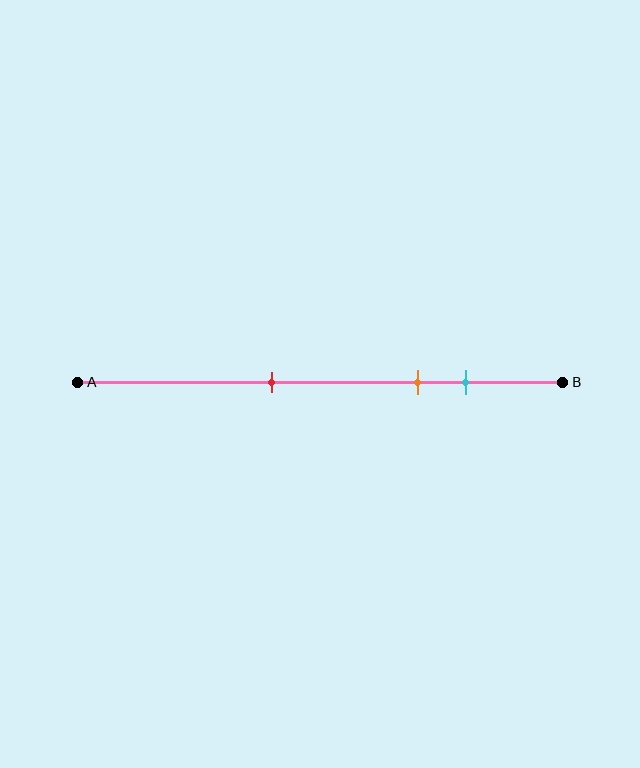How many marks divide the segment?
There are 3 marks dividing the segment.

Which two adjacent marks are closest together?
The orange and cyan marks are the closest adjacent pair.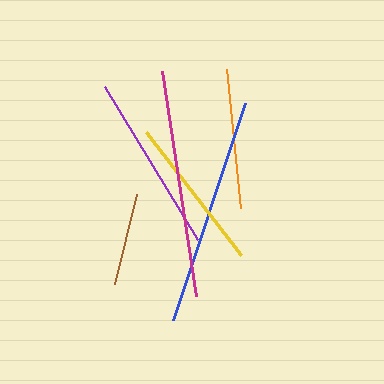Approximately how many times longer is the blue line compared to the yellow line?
The blue line is approximately 1.5 times the length of the yellow line.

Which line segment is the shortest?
The brown line is the shortest at approximately 93 pixels.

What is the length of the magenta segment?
The magenta segment is approximately 227 pixels long.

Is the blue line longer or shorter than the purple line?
The blue line is longer than the purple line.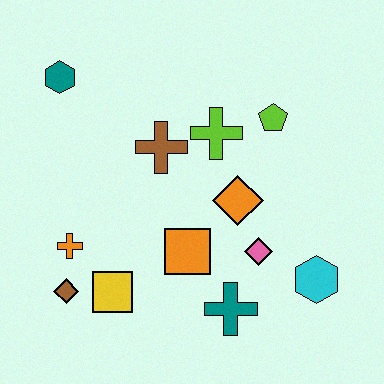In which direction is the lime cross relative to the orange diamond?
The lime cross is above the orange diamond.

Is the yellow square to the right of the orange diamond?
No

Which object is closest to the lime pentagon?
The lime cross is closest to the lime pentagon.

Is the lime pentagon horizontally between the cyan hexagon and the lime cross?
Yes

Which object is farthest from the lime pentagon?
The brown diamond is farthest from the lime pentagon.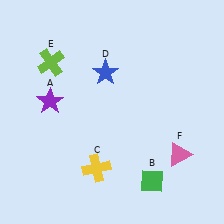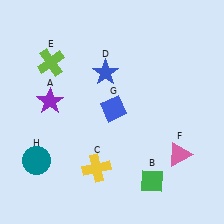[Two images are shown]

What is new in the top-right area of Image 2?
A blue diamond (G) was added in the top-right area of Image 2.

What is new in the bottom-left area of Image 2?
A teal circle (H) was added in the bottom-left area of Image 2.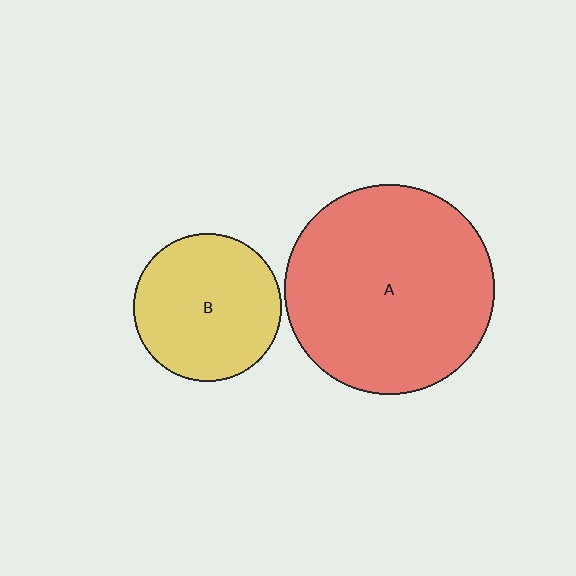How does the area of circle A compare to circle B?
Approximately 2.0 times.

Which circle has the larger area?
Circle A (red).